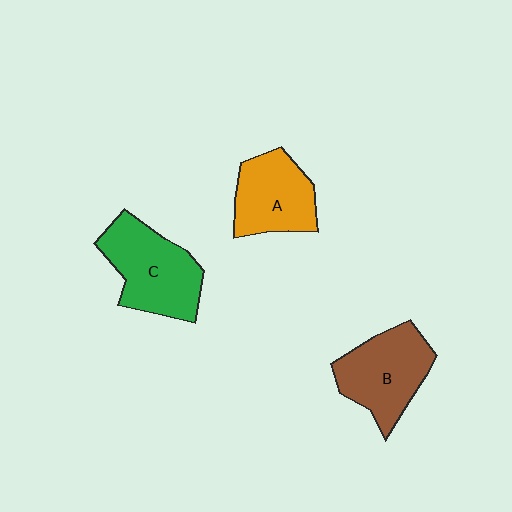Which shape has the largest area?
Shape C (green).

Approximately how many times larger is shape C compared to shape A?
Approximately 1.2 times.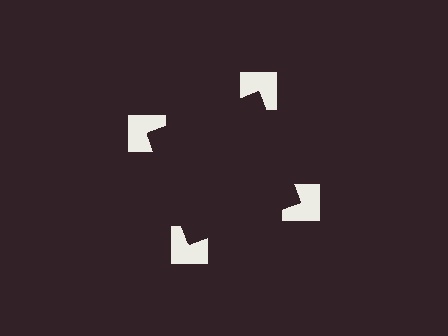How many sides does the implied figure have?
4 sides.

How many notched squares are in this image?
There are 4 — one at each vertex of the illusory square.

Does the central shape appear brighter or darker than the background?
It typically appears slightly darker than the background, even though no actual brightness change is drawn.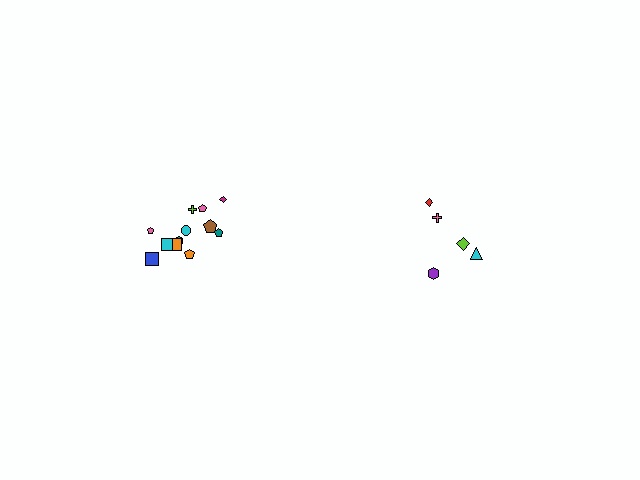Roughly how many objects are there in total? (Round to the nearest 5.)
Roughly 15 objects in total.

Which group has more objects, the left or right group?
The left group.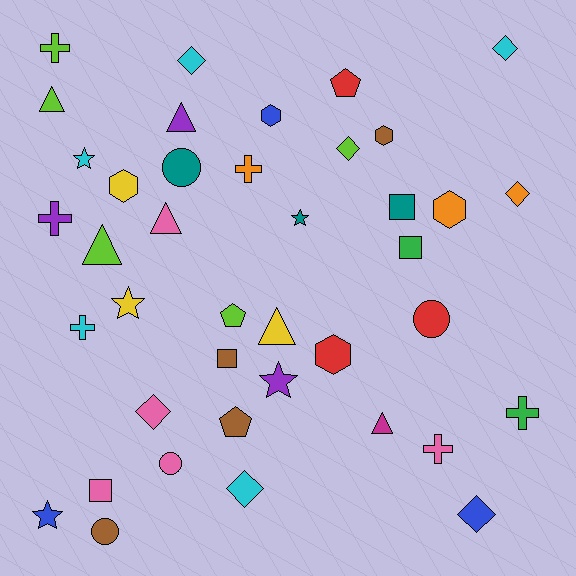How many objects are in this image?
There are 40 objects.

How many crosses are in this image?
There are 6 crosses.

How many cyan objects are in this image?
There are 5 cyan objects.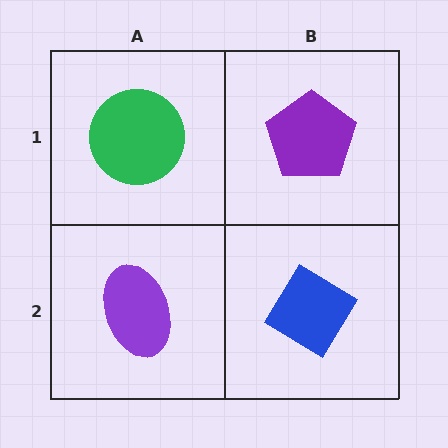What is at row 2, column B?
A blue diamond.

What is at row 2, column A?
A purple ellipse.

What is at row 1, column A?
A green circle.